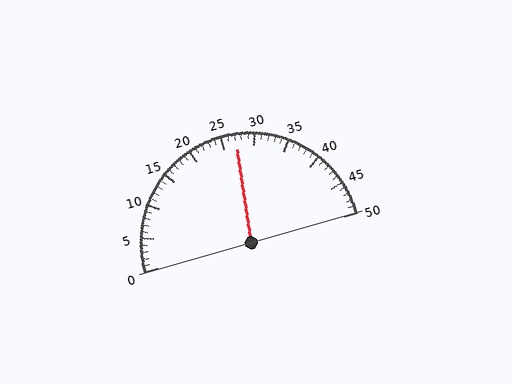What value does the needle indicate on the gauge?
The needle indicates approximately 27.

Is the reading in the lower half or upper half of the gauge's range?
The reading is in the upper half of the range (0 to 50).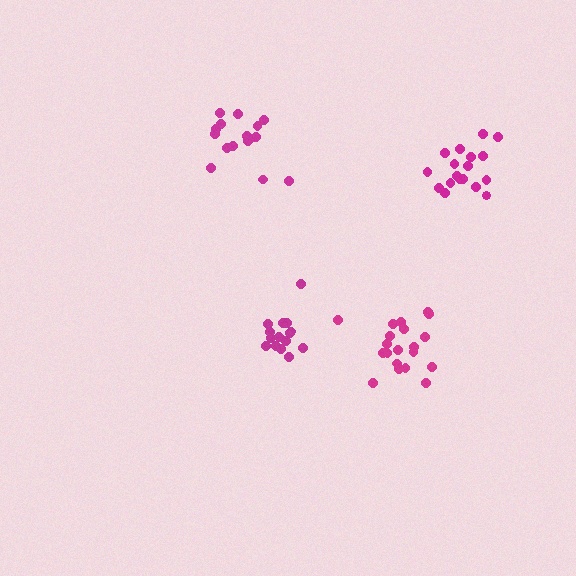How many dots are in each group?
Group 1: 20 dots, Group 2: 15 dots, Group 3: 16 dots, Group 4: 18 dots (69 total).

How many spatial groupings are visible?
There are 4 spatial groupings.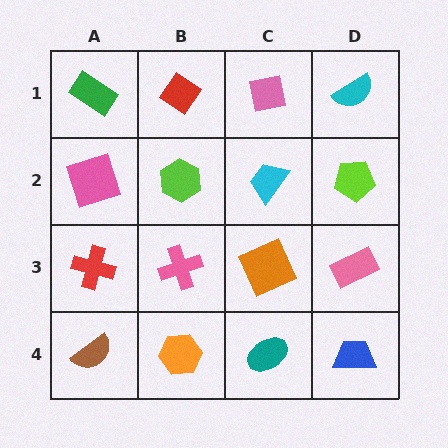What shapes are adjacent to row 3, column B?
A lime hexagon (row 2, column B), an orange hexagon (row 4, column B), a red cross (row 3, column A), an orange square (row 3, column C).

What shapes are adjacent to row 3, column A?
A pink square (row 2, column A), a brown semicircle (row 4, column A), a pink cross (row 3, column B).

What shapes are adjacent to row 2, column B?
A red diamond (row 1, column B), a pink cross (row 3, column B), a pink square (row 2, column A), a cyan trapezoid (row 2, column C).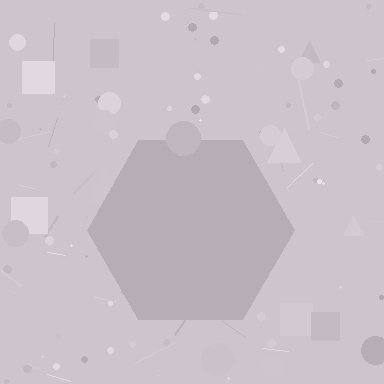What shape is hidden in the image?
A hexagon is hidden in the image.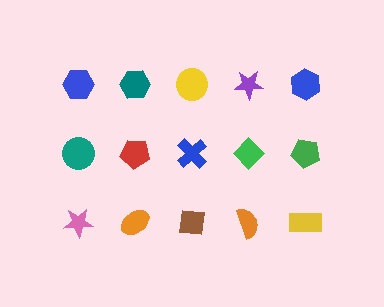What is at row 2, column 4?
A green diamond.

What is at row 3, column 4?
An orange semicircle.